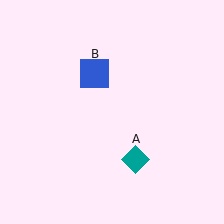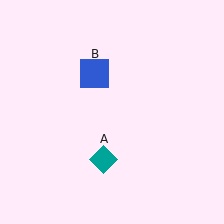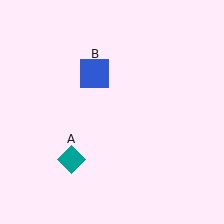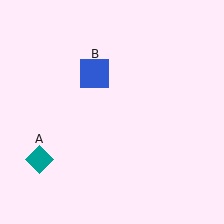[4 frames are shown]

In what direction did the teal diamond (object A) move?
The teal diamond (object A) moved left.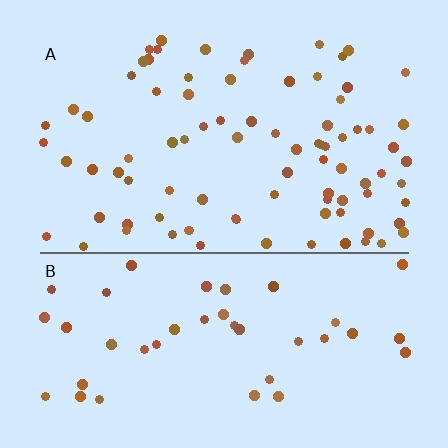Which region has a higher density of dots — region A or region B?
A (the top).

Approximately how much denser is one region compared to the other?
Approximately 2.0× — region A over region B.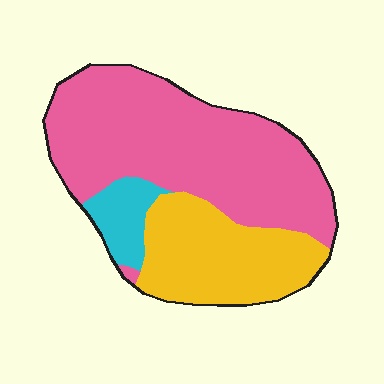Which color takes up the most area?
Pink, at roughly 60%.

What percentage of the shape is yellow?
Yellow takes up about one third (1/3) of the shape.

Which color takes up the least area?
Cyan, at roughly 10%.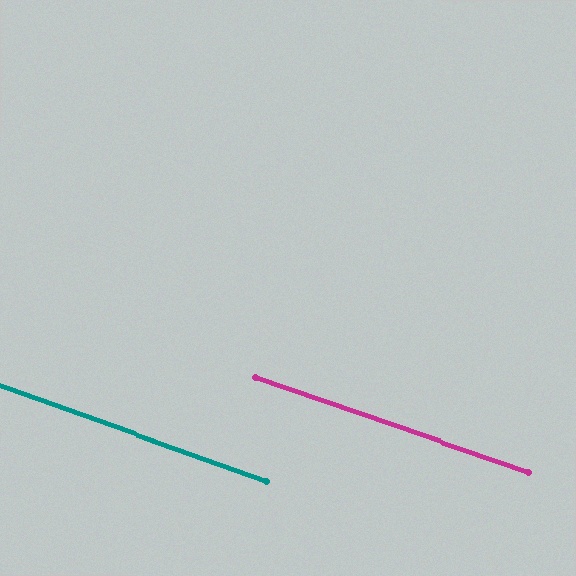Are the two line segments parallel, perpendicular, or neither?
Parallel — their directions differ by only 0.6°.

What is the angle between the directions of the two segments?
Approximately 1 degree.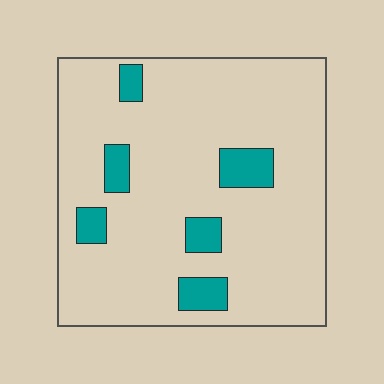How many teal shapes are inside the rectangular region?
6.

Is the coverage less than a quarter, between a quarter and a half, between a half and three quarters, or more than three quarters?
Less than a quarter.